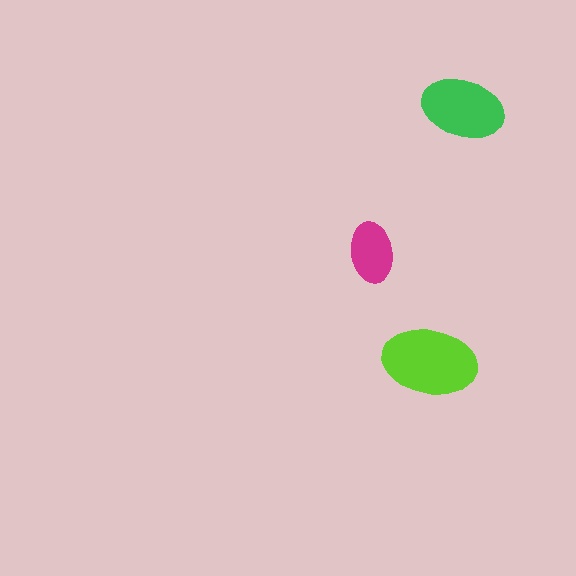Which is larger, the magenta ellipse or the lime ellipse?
The lime one.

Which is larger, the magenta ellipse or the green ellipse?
The green one.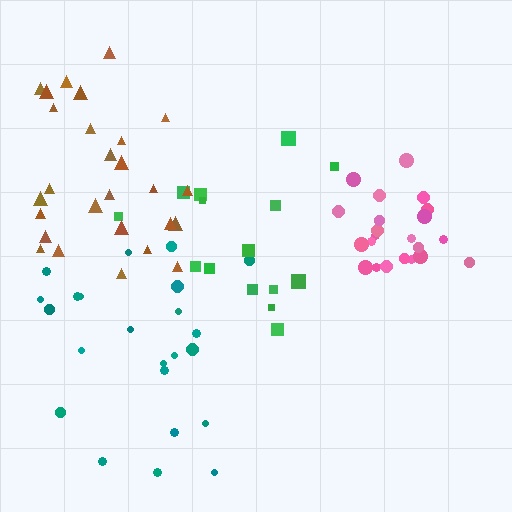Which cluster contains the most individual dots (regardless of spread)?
Brown (27).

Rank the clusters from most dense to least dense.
pink, brown, teal, green.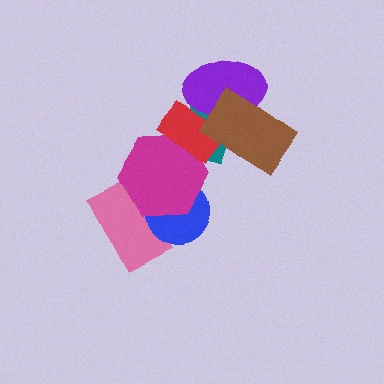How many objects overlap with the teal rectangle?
4 objects overlap with the teal rectangle.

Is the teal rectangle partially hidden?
Yes, it is partially covered by another shape.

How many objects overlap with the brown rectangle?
3 objects overlap with the brown rectangle.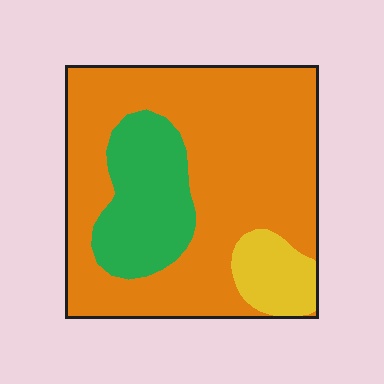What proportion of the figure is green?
Green covers 20% of the figure.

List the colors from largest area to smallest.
From largest to smallest: orange, green, yellow.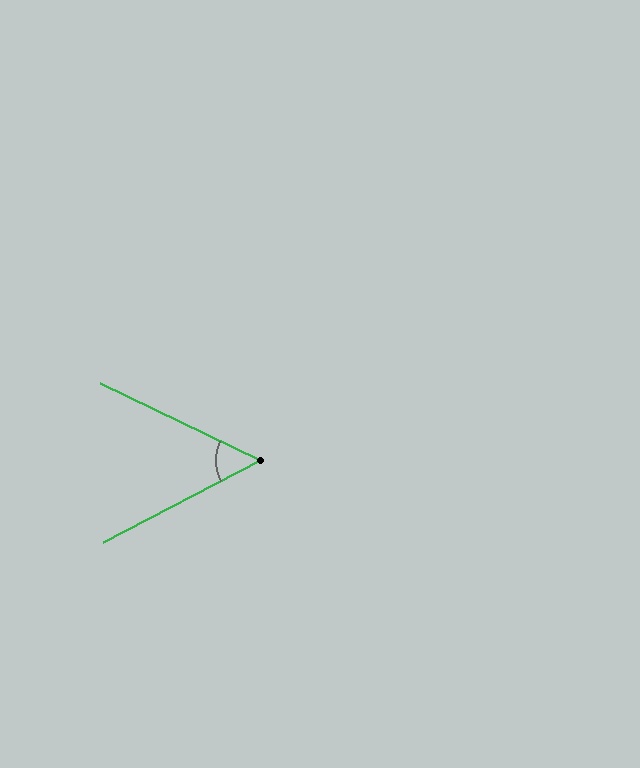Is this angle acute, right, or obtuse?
It is acute.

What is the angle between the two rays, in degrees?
Approximately 54 degrees.